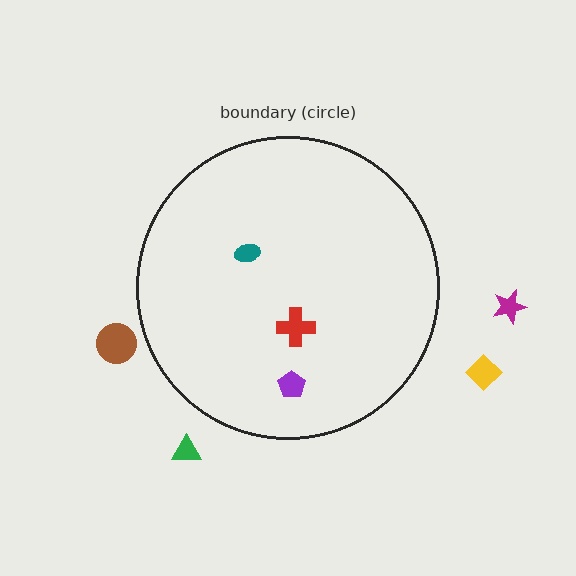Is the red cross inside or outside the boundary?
Inside.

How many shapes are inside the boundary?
3 inside, 4 outside.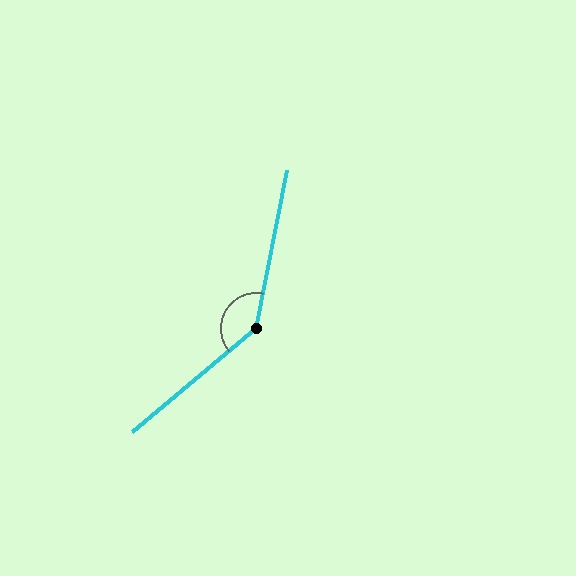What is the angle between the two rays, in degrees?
Approximately 141 degrees.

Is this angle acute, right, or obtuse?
It is obtuse.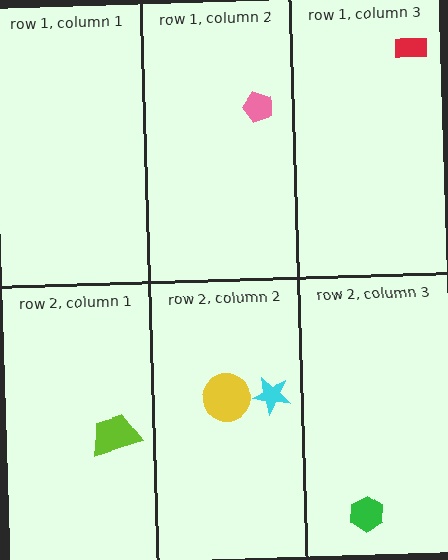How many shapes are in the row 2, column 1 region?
1.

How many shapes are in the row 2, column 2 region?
2.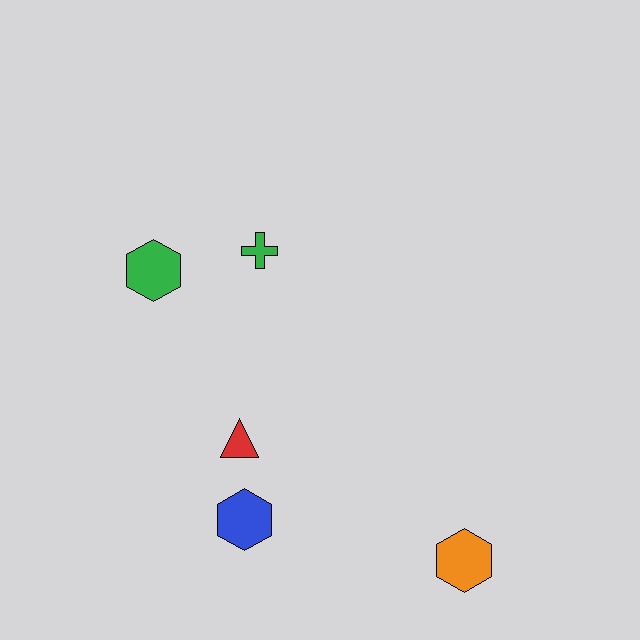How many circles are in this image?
There are no circles.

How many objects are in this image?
There are 5 objects.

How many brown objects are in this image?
There are no brown objects.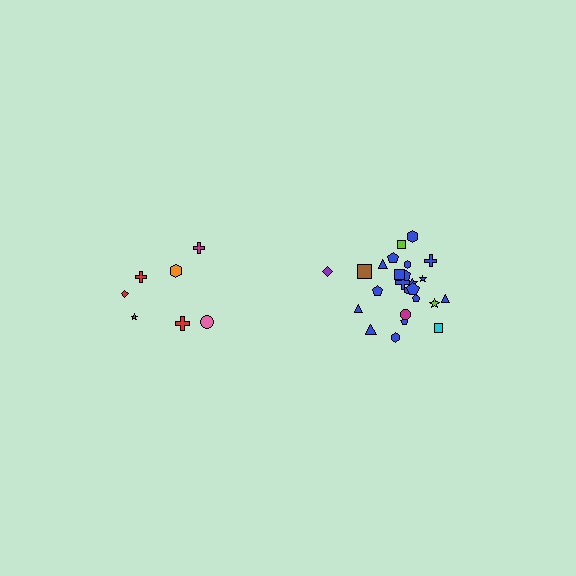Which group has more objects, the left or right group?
The right group.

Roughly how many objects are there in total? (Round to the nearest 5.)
Roughly 30 objects in total.